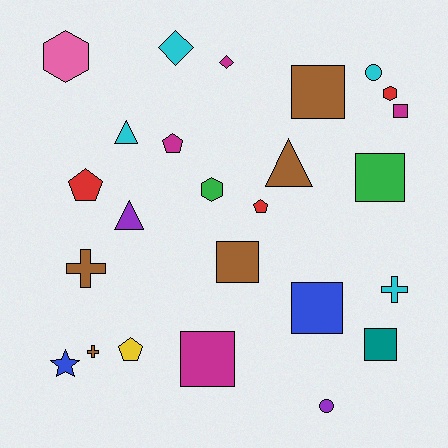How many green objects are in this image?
There are 2 green objects.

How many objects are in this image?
There are 25 objects.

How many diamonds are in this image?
There are 2 diamonds.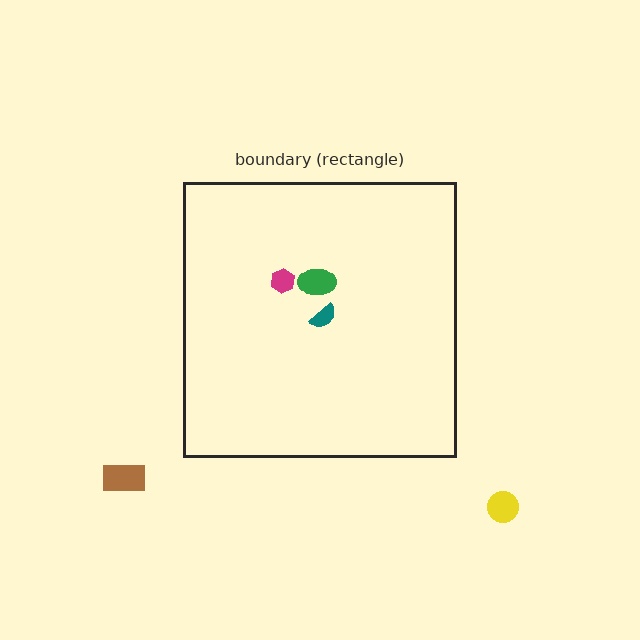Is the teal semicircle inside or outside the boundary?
Inside.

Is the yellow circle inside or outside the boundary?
Outside.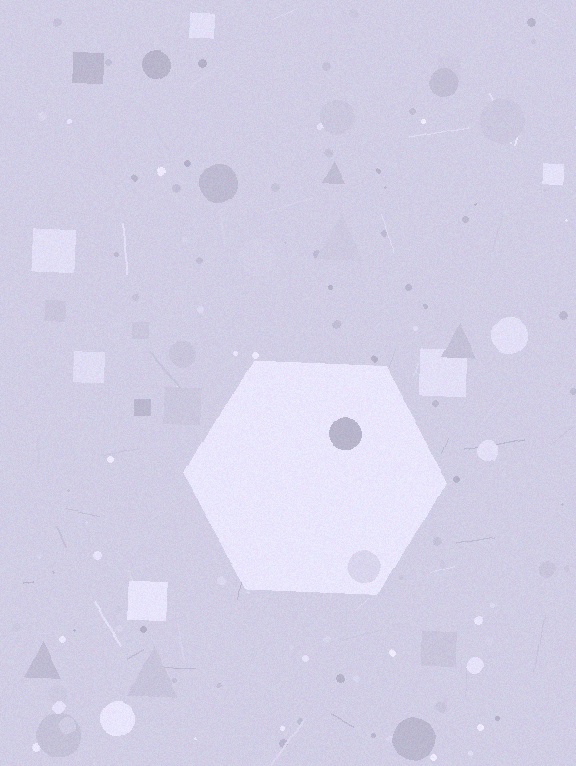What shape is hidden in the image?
A hexagon is hidden in the image.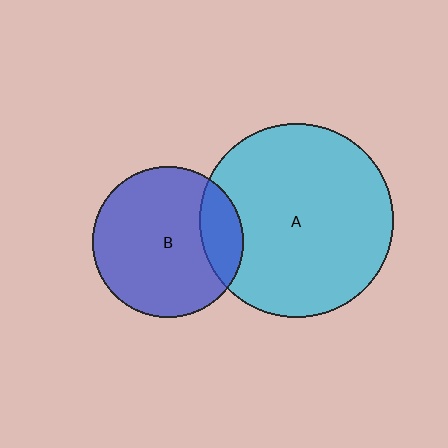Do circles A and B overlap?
Yes.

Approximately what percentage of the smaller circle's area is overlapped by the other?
Approximately 20%.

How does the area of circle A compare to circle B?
Approximately 1.7 times.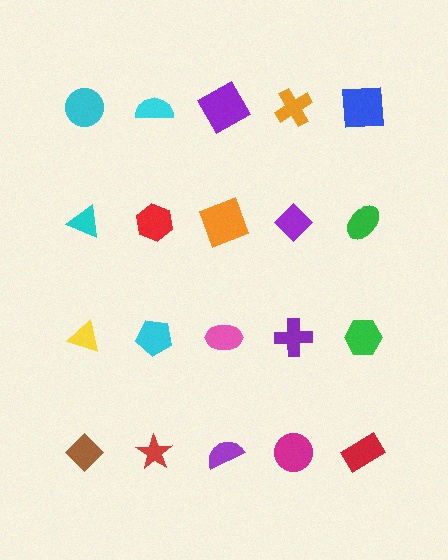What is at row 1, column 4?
An orange cross.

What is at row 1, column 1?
A cyan circle.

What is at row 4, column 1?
A brown diamond.